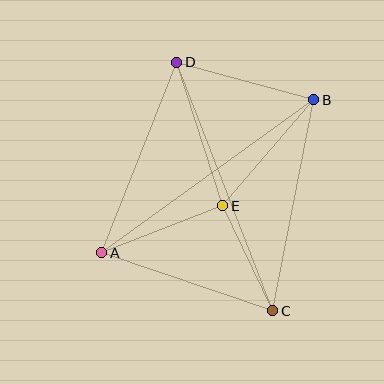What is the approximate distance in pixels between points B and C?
The distance between B and C is approximately 215 pixels.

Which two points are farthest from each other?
Points C and D are farthest from each other.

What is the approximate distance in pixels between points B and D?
The distance between B and D is approximately 142 pixels.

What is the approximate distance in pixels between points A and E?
The distance between A and E is approximately 129 pixels.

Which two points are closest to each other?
Points C and E are closest to each other.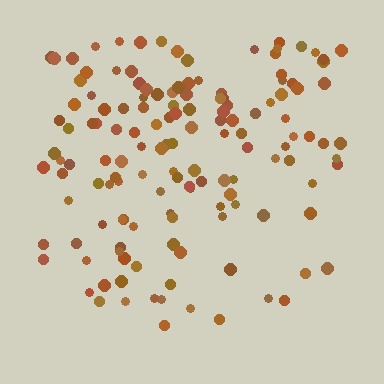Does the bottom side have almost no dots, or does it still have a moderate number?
Still a moderate number, just noticeably fewer than the top.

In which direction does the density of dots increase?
From bottom to top, with the top side densest.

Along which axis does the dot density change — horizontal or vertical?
Vertical.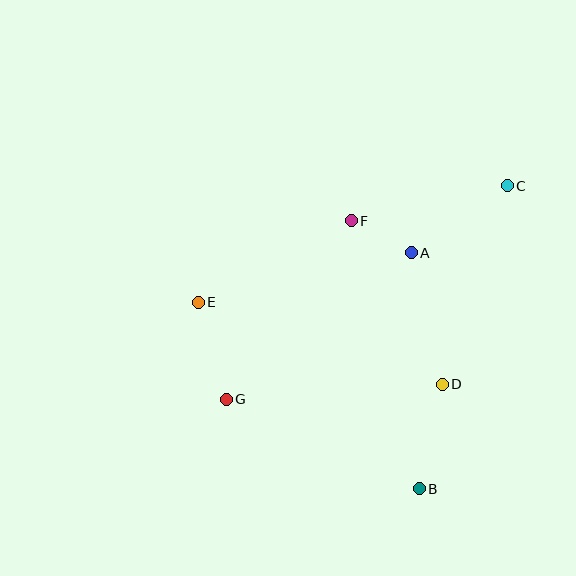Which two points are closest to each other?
Points A and F are closest to each other.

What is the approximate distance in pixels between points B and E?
The distance between B and E is approximately 289 pixels.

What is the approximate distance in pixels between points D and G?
The distance between D and G is approximately 216 pixels.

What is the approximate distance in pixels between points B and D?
The distance between B and D is approximately 107 pixels.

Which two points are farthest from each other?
Points C and G are farthest from each other.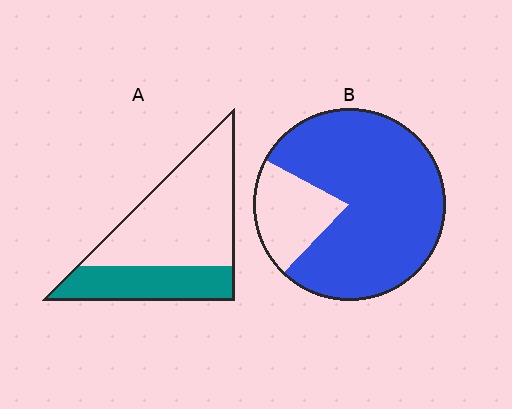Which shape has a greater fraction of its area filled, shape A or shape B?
Shape B.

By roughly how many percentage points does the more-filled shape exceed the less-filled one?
By roughly 45 percentage points (B over A).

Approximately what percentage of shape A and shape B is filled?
A is approximately 35% and B is approximately 80%.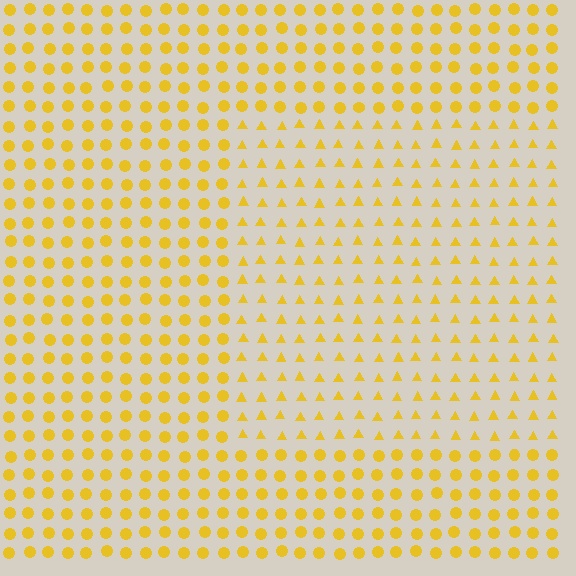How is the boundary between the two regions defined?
The boundary is defined by a change in element shape: triangles inside vs. circles outside. All elements share the same color and spacing.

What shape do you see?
I see a rectangle.